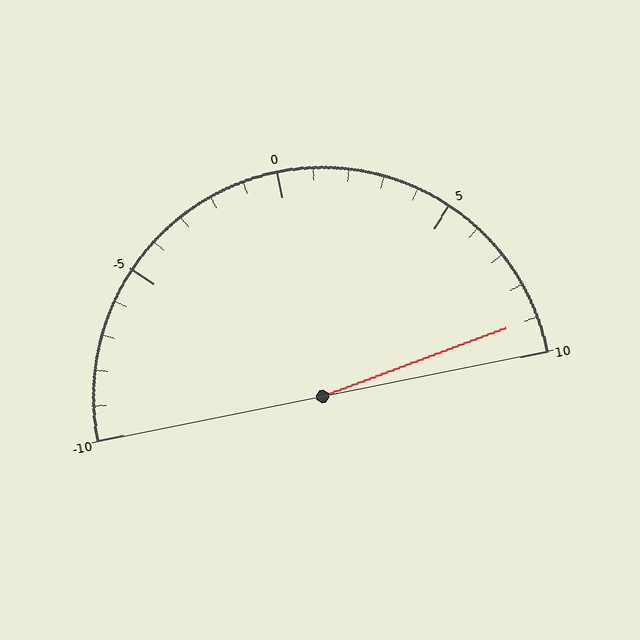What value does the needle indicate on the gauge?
The needle indicates approximately 9.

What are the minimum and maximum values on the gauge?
The gauge ranges from -10 to 10.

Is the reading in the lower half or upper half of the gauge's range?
The reading is in the upper half of the range (-10 to 10).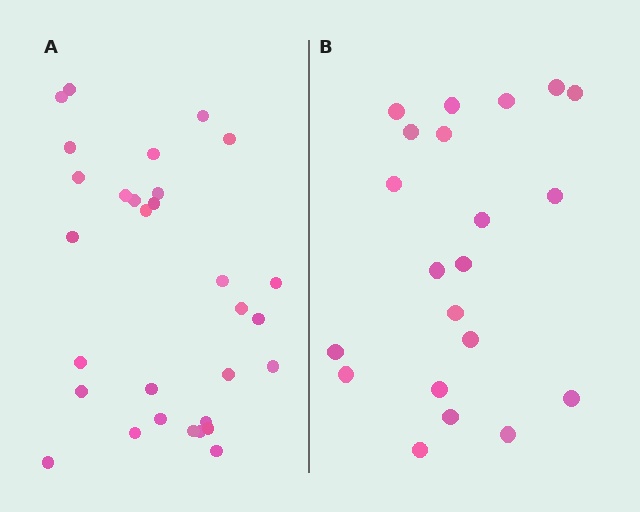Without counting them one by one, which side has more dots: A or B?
Region A (the left region) has more dots.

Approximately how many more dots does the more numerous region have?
Region A has roughly 8 or so more dots than region B.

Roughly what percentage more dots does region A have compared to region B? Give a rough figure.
About 45% more.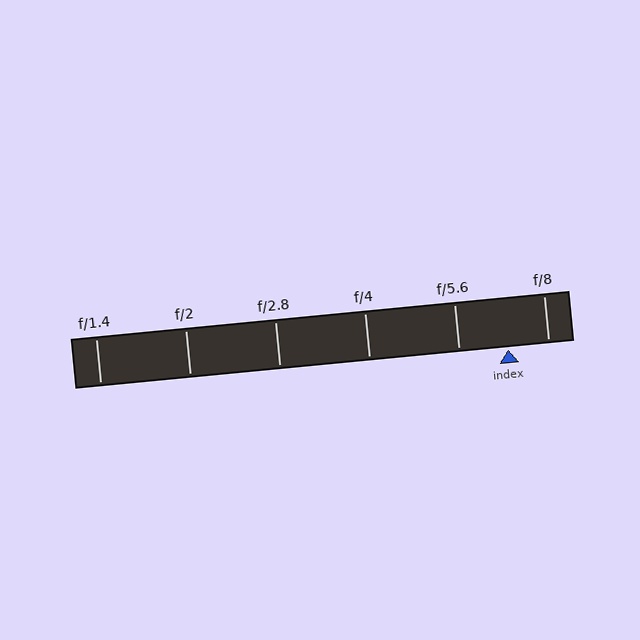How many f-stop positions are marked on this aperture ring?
There are 6 f-stop positions marked.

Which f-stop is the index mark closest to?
The index mark is closest to f/8.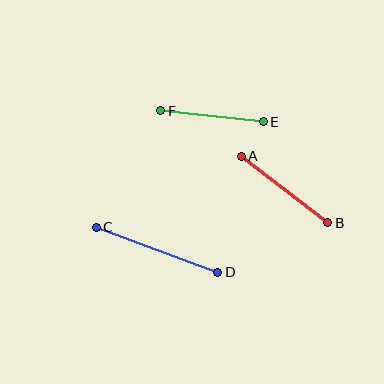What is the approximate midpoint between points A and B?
The midpoint is at approximately (284, 190) pixels.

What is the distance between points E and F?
The distance is approximately 103 pixels.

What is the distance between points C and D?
The distance is approximately 130 pixels.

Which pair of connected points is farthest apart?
Points C and D are farthest apart.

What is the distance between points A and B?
The distance is approximately 109 pixels.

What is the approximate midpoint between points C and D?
The midpoint is at approximately (157, 250) pixels.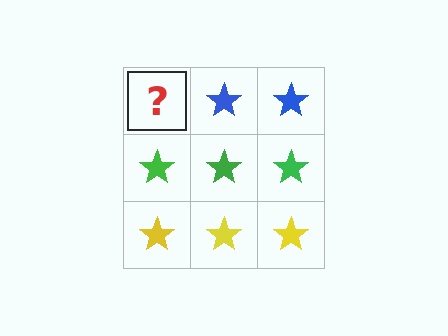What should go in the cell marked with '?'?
The missing cell should contain a blue star.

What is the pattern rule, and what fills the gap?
The rule is that each row has a consistent color. The gap should be filled with a blue star.